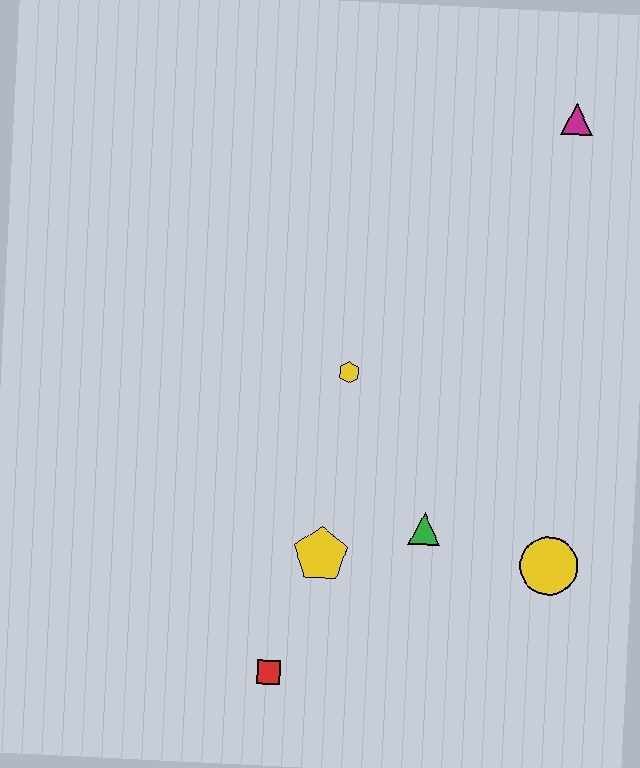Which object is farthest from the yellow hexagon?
The magenta triangle is farthest from the yellow hexagon.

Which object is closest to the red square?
The yellow pentagon is closest to the red square.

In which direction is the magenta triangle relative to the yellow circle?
The magenta triangle is above the yellow circle.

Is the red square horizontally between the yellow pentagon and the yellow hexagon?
No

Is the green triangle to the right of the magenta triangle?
No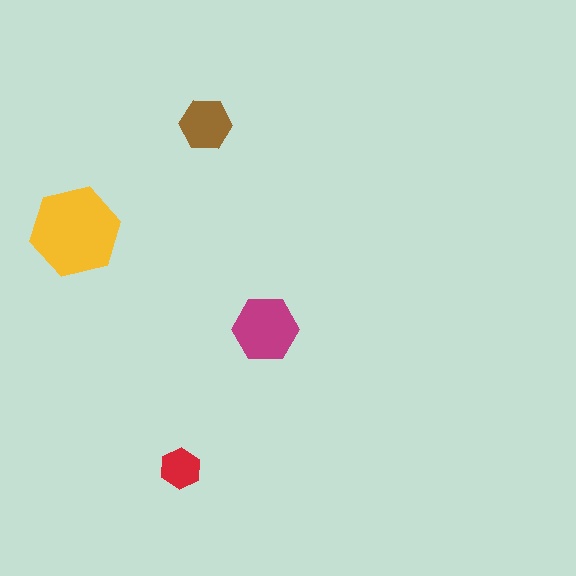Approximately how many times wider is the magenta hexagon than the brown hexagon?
About 1.5 times wider.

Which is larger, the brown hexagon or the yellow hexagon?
The yellow one.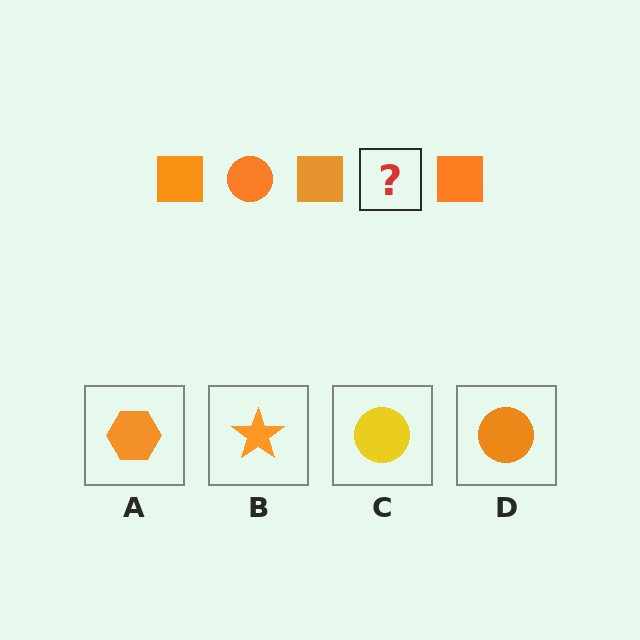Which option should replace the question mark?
Option D.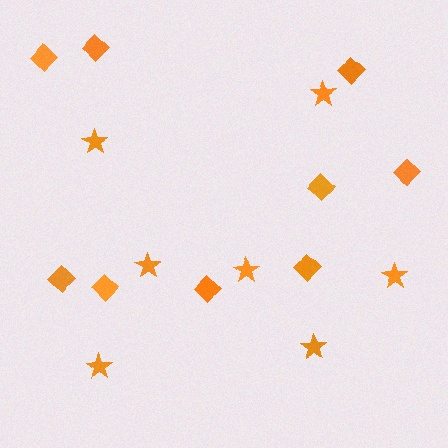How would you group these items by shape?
There are 2 groups: one group of diamonds (9) and one group of stars (7).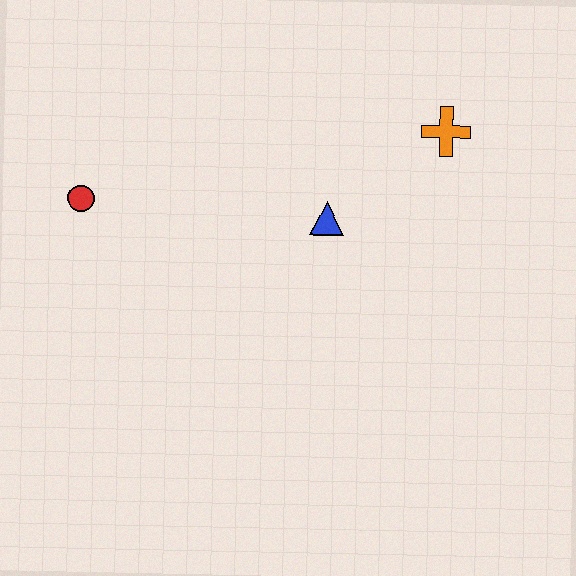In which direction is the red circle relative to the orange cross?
The red circle is to the left of the orange cross.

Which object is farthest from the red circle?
The orange cross is farthest from the red circle.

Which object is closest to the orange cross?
The blue triangle is closest to the orange cross.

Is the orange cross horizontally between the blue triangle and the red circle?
No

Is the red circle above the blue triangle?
Yes